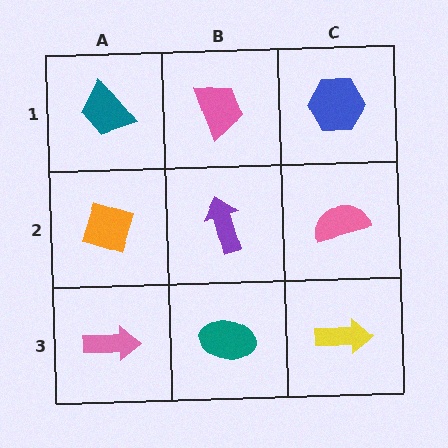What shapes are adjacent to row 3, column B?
A purple arrow (row 2, column B), a pink arrow (row 3, column A), a yellow arrow (row 3, column C).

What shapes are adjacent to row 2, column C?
A blue hexagon (row 1, column C), a yellow arrow (row 3, column C), a purple arrow (row 2, column B).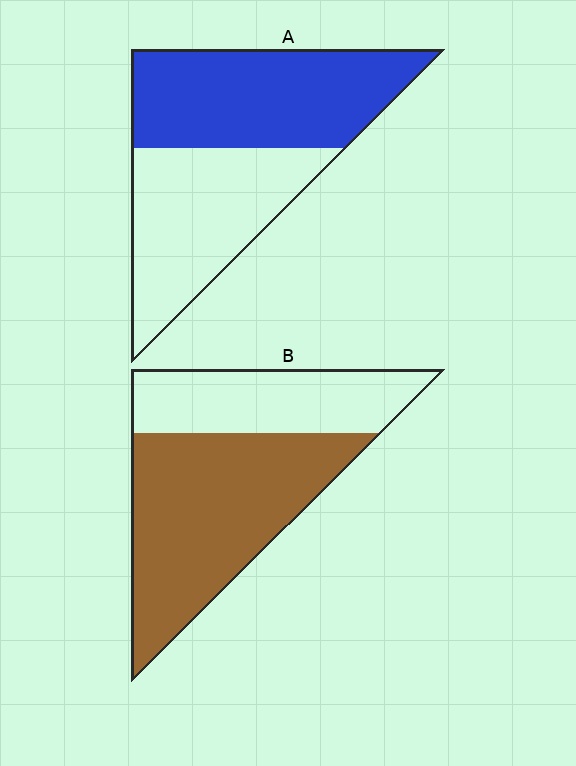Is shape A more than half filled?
Roughly half.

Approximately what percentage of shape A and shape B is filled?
A is approximately 55% and B is approximately 65%.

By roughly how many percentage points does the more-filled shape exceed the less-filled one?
By roughly 10 percentage points (B over A).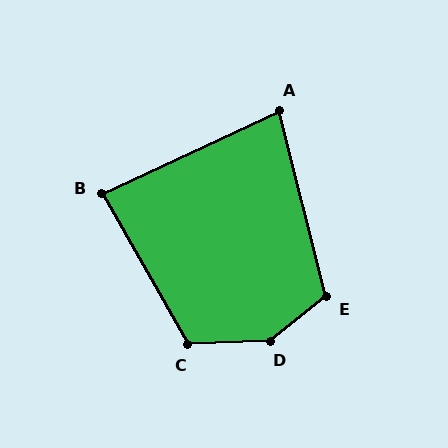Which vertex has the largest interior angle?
D, at approximately 144 degrees.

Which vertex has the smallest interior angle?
A, at approximately 79 degrees.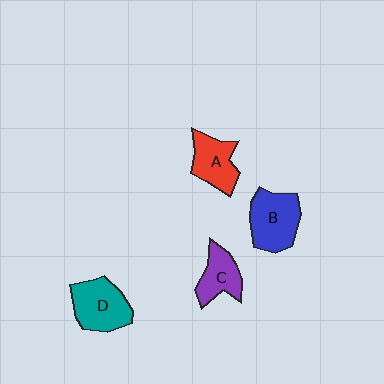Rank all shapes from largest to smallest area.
From largest to smallest: B (blue), D (teal), A (red), C (purple).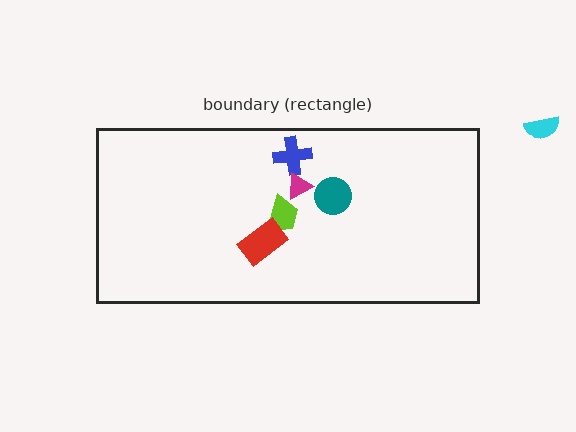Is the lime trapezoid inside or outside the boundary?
Inside.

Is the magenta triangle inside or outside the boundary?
Inside.